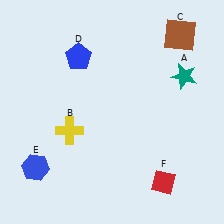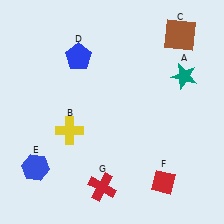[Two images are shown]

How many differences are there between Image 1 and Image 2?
There is 1 difference between the two images.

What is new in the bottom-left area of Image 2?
A red cross (G) was added in the bottom-left area of Image 2.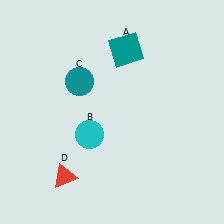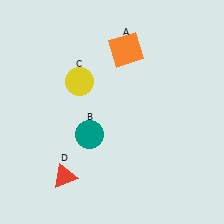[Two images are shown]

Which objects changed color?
A changed from teal to orange. B changed from cyan to teal. C changed from teal to yellow.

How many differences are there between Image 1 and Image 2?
There are 3 differences between the two images.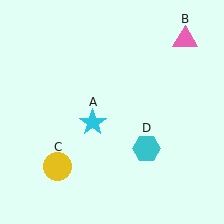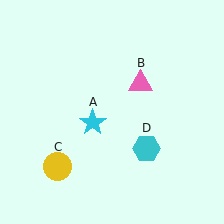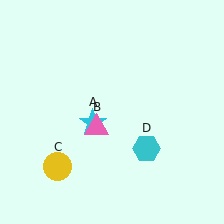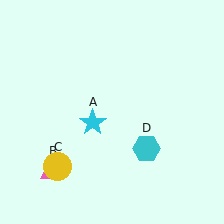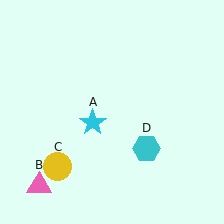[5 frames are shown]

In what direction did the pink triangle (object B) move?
The pink triangle (object B) moved down and to the left.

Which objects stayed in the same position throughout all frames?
Cyan star (object A) and yellow circle (object C) and cyan hexagon (object D) remained stationary.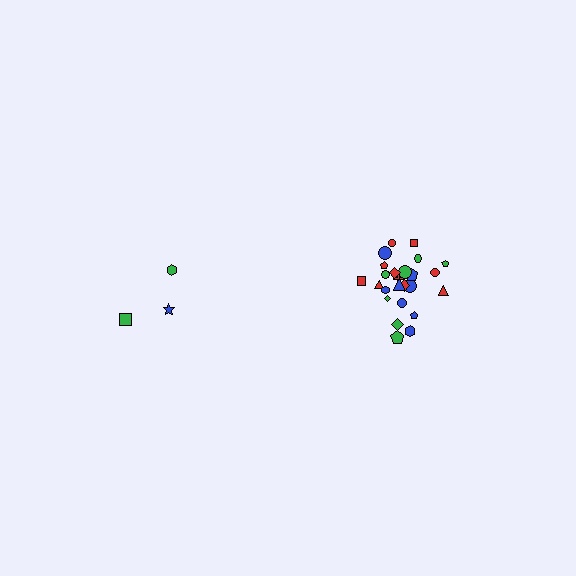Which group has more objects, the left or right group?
The right group.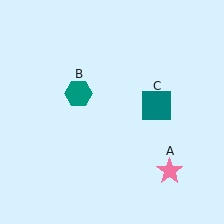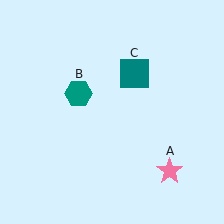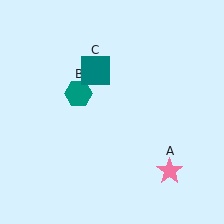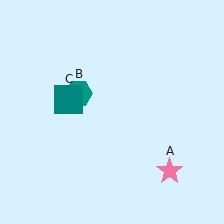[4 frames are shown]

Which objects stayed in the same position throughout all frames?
Pink star (object A) and teal hexagon (object B) remained stationary.